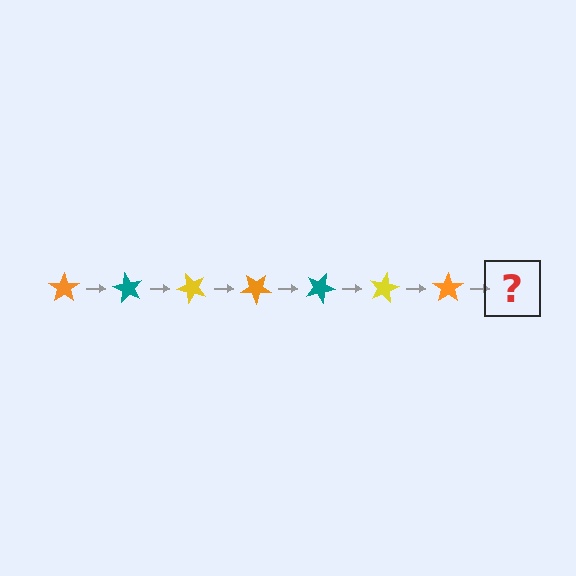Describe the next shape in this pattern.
It should be a teal star, rotated 420 degrees from the start.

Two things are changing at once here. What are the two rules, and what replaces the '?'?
The two rules are that it rotates 60 degrees each step and the color cycles through orange, teal, and yellow. The '?' should be a teal star, rotated 420 degrees from the start.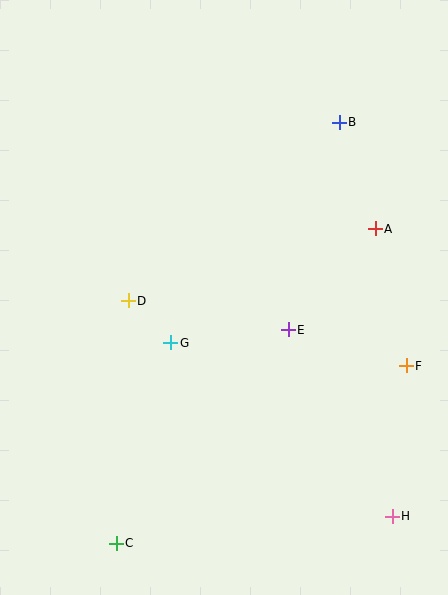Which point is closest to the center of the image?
Point G at (171, 343) is closest to the center.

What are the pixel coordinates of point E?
Point E is at (288, 330).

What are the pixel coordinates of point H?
Point H is at (392, 516).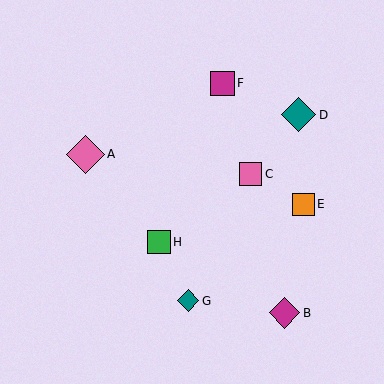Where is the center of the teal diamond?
The center of the teal diamond is at (188, 301).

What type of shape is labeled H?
Shape H is a green square.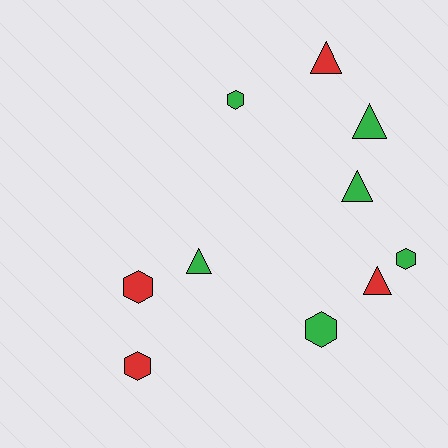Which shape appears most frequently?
Triangle, with 5 objects.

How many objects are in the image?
There are 10 objects.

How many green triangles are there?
There are 3 green triangles.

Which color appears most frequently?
Green, with 6 objects.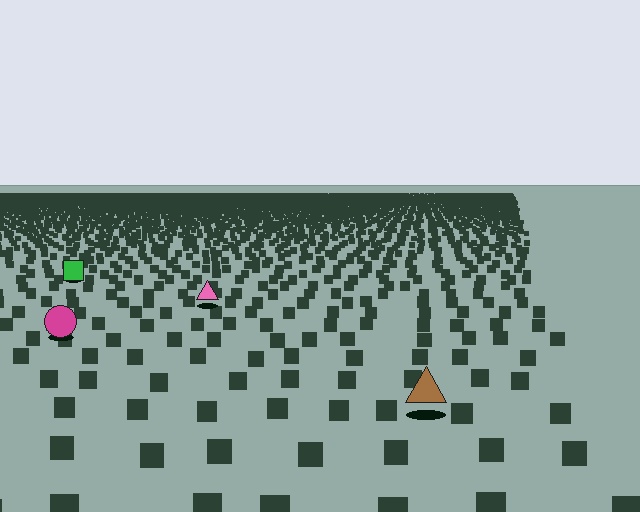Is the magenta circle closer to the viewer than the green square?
Yes. The magenta circle is closer — you can tell from the texture gradient: the ground texture is coarser near it.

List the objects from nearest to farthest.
From nearest to farthest: the brown triangle, the magenta circle, the pink triangle, the green square.